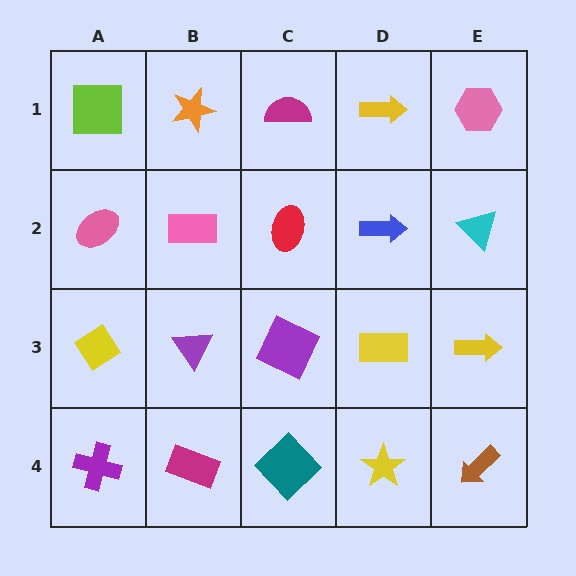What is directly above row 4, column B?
A purple triangle.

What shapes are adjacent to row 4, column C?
A purple square (row 3, column C), a magenta rectangle (row 4, column B), a yellow star (row 4, column D).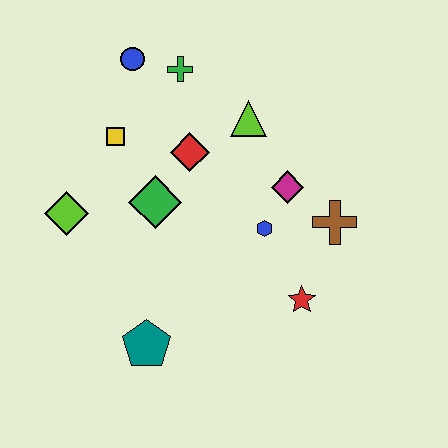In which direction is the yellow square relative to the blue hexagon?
The yellow square is to the left of the blue hexagon.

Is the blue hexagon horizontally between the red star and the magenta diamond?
No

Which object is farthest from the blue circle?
The red star is farthest from the blue circle.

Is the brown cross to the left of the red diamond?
No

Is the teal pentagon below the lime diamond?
Yes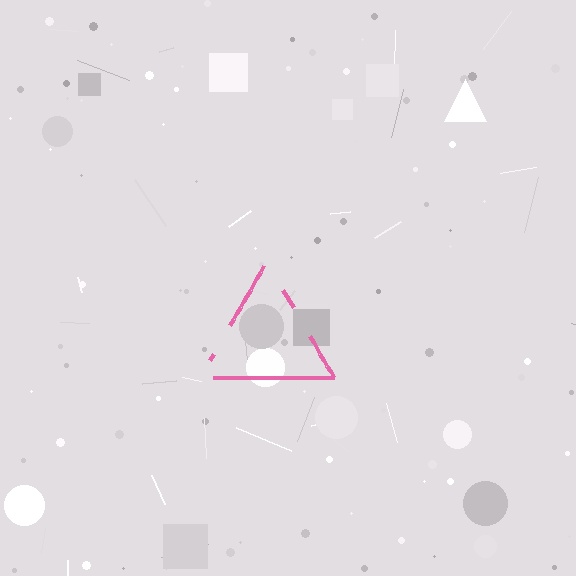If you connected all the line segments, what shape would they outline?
They would outline a triangle.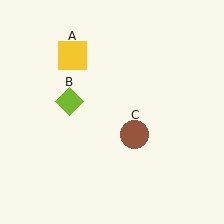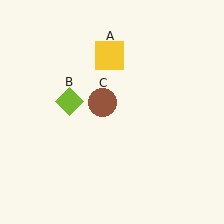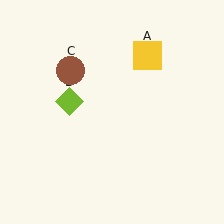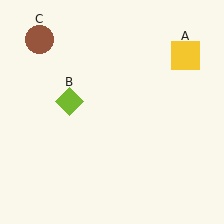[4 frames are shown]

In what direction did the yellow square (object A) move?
The yellow square (object A) moved right.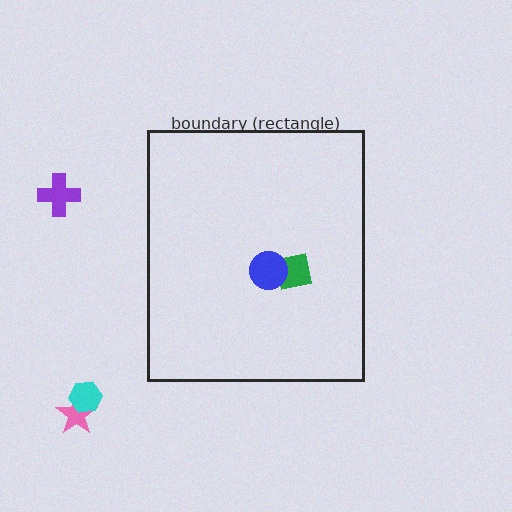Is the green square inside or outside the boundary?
Inside.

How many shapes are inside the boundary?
2 inside, 3 outside.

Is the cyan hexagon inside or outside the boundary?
Outside.